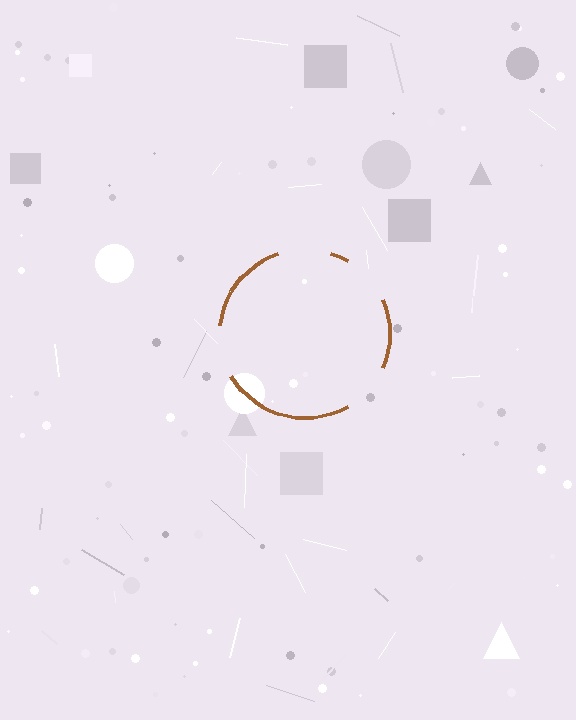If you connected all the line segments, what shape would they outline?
They would outline a circle.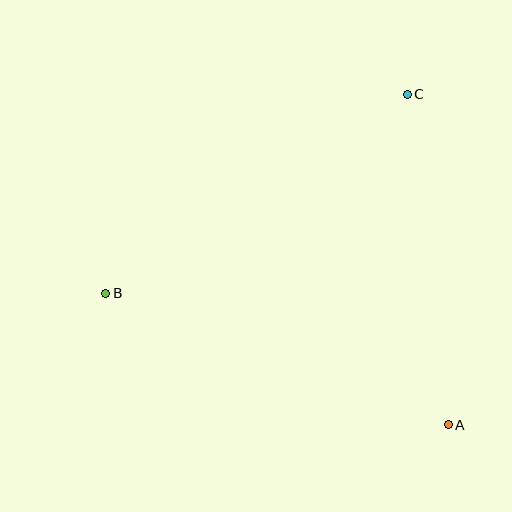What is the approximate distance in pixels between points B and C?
The distance between B and C is approximately 361 pixels.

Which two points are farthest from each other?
Points A and B are farthest from each other.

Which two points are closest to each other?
Points A and C are closest to each other.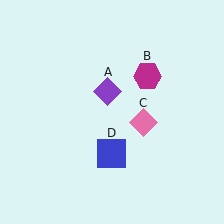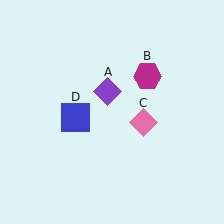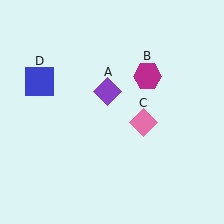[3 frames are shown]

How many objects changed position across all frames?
1 object changed position: blue square (object D).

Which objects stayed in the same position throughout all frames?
Purple diamond (object A) and magenta hexagon (object B) and pink diamond (object C) remained stationary.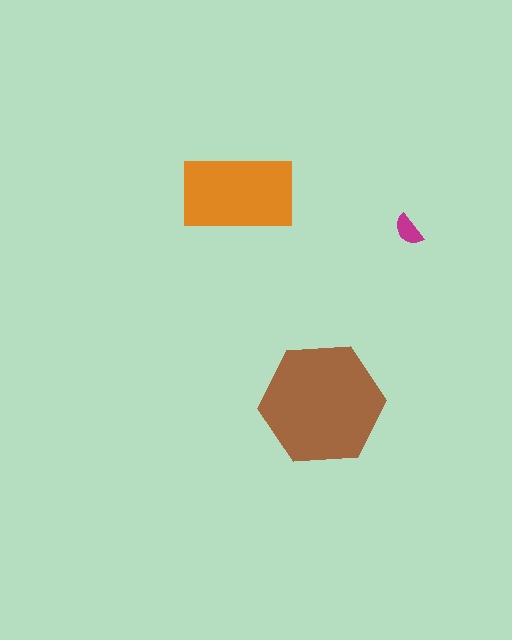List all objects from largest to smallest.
The brown hexagon, the orange rectangle, the magenta semicircle.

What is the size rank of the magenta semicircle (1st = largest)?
3rd.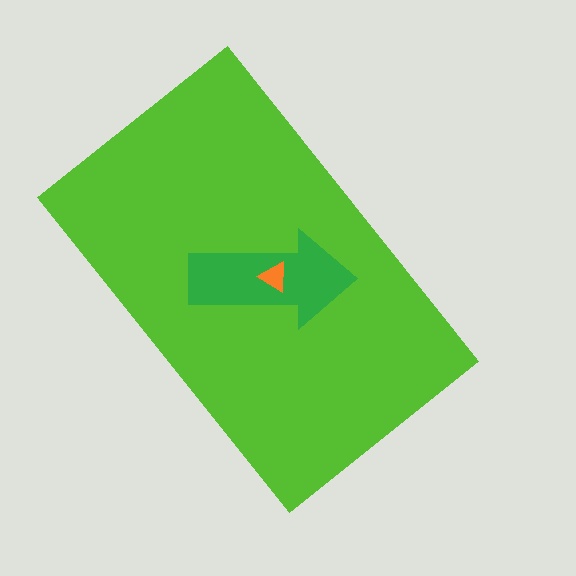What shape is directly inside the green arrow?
The orange triangle.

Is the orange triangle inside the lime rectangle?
Yes.